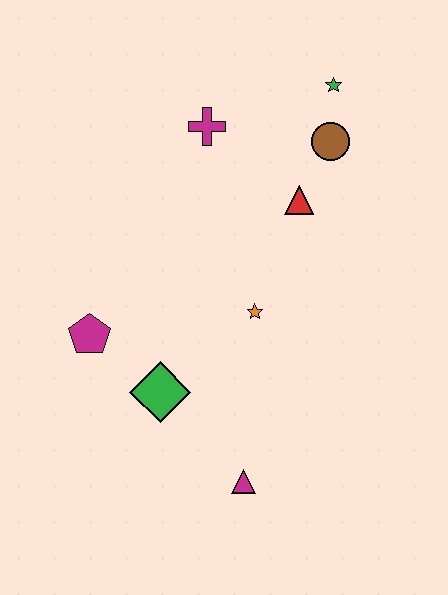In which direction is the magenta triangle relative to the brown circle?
The magenta triangle is below the brown circle.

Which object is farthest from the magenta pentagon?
The green star is farthest from the magenta pentagon.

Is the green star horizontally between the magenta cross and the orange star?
No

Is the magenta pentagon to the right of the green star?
No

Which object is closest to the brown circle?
The green star is closest to the brown circle.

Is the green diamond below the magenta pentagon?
Yes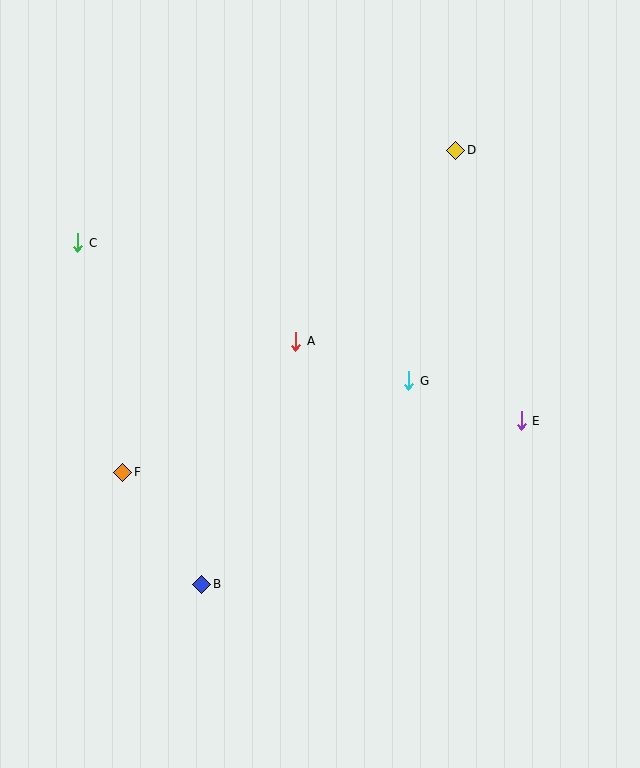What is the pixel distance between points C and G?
The distance between C and G is 358 pixels.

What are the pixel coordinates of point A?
Point A is at (296, 341).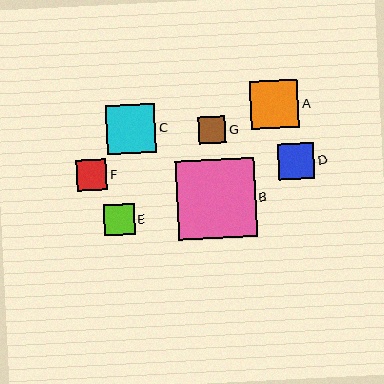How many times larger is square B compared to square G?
Square B is approximately 2.9 times the size of square G.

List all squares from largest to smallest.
From largest to smallest: B, C, A, D, E, F, G.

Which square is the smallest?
Square G is the smallest with a size of approximately 27 pixels.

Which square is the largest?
Square B is the largest with a size of approximately 78 pixels.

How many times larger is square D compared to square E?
Square D is approximately 1.2 times the size of square E.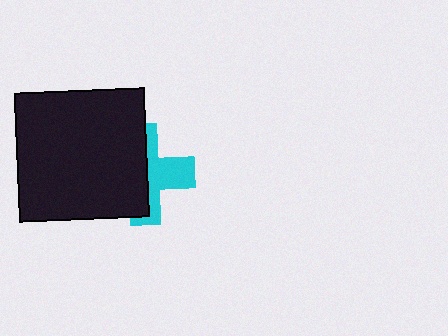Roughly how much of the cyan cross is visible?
About half of it is visible (roughly 46%).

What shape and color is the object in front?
The object in front is a black square.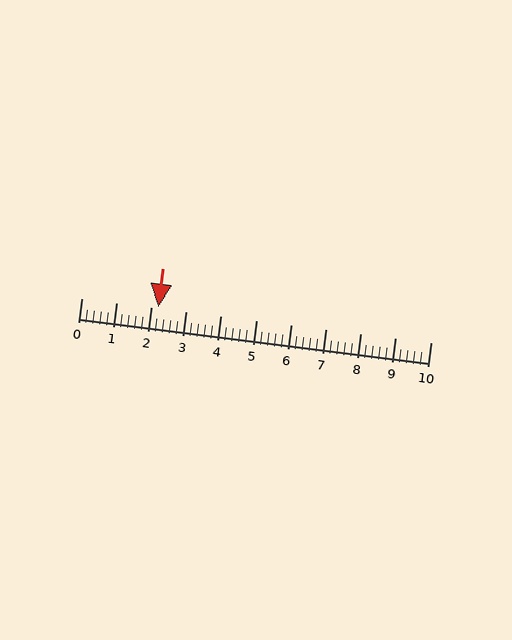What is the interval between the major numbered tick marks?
The major tick marks are spaced 1 units apart.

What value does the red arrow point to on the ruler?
The red arrow points to approximately 2.2.